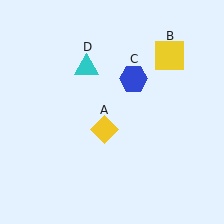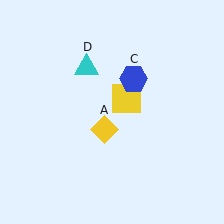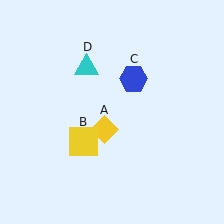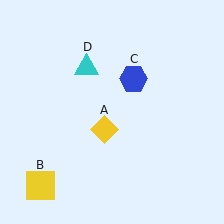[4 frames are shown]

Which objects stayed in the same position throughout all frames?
Yellow diamond (object A) and blue hexagon (object C) and cyan triangle (object D) remained stationary.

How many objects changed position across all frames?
1 object changed position: yellow square (object B).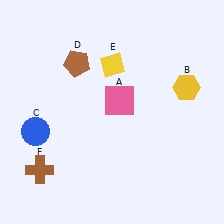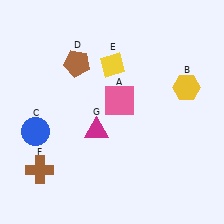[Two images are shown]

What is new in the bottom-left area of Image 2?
A magenta triangle (G) was added in the bottom-left area of Image 2.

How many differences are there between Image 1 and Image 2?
There is 1 difference between the two images.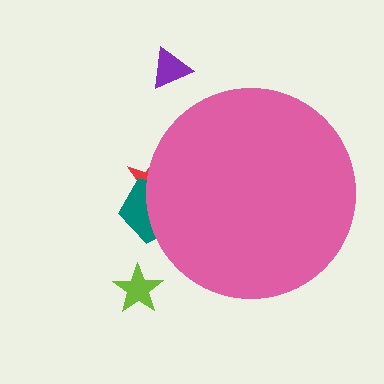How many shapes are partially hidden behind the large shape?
2 shapes are partially hidden.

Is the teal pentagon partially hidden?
Yes, the teal pentagon is partially hidden behind the pink circle.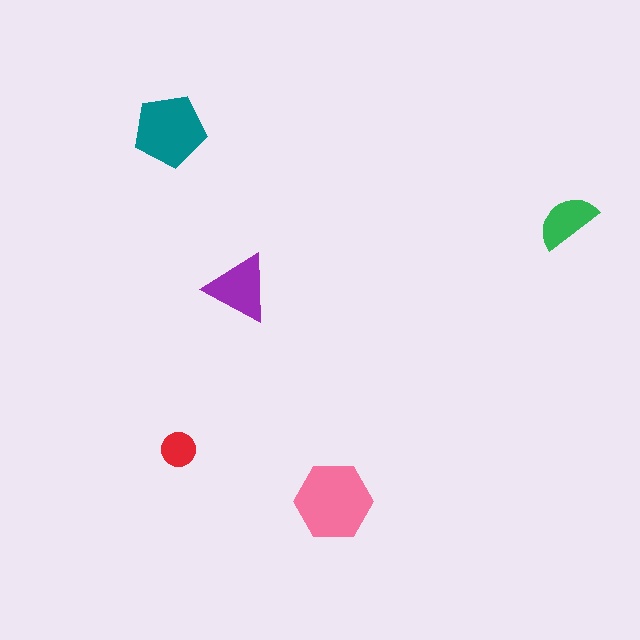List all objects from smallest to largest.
The red circle, the green semicircle, the purple triangle, the teal pentagon, the pink hexagon.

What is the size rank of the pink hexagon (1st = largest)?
1st.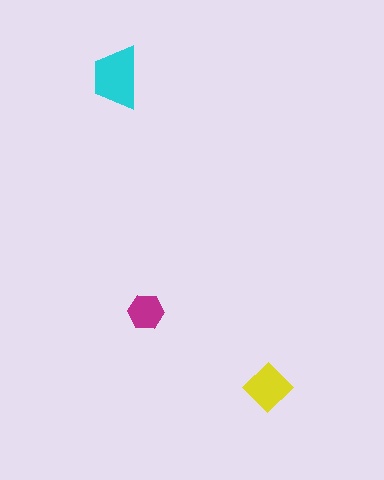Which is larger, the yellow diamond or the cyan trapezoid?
The cyan trapezoid.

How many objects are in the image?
There are 3 objects in the image.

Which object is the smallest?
The magenta hexagon.